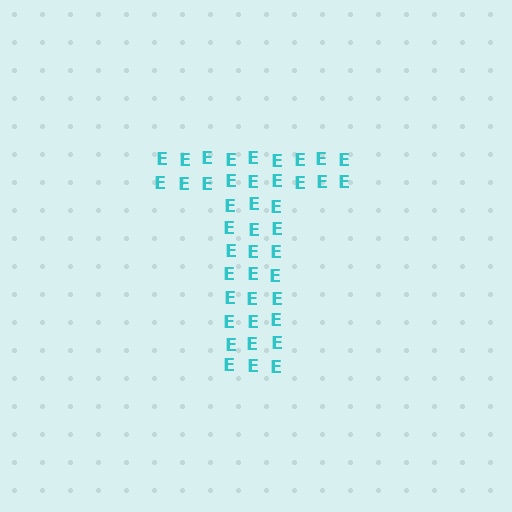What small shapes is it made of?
It is made of small letter E's.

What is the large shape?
The large shape is the letter T.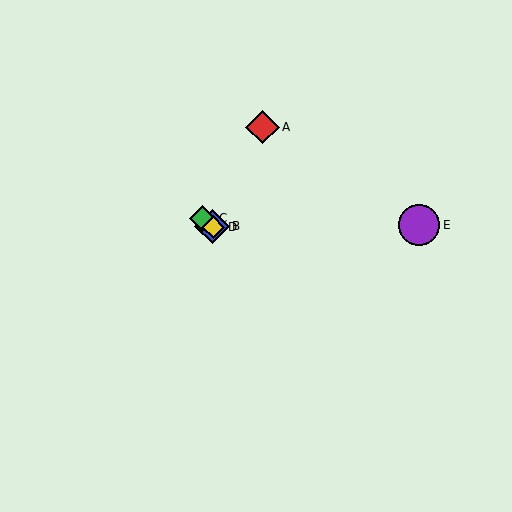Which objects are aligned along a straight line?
Objects B, C, D are aligned along a straight line.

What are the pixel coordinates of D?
Object D is at (213, 227).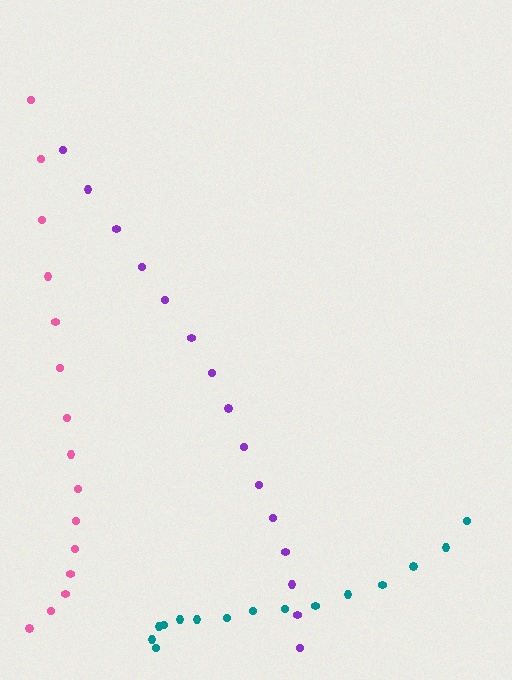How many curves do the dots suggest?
There are 3 distinct paths.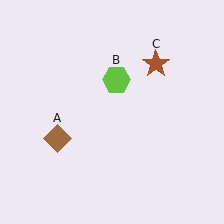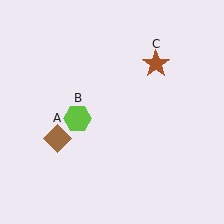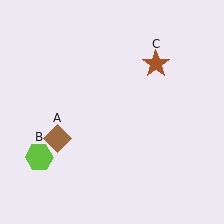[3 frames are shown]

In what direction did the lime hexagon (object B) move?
The lime hexagon (object B) moved down and to the left.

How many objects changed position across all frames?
1 object changed position: lime hexagon (object B).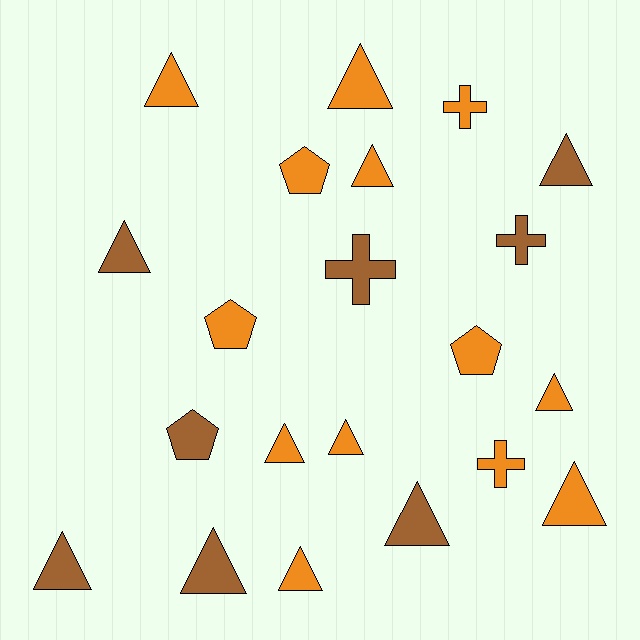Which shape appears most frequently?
Triangle, with 13 objects.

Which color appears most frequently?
Orange, with 13 objects.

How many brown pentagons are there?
There is 1 brown pentagon.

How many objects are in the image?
There are 21 objects.